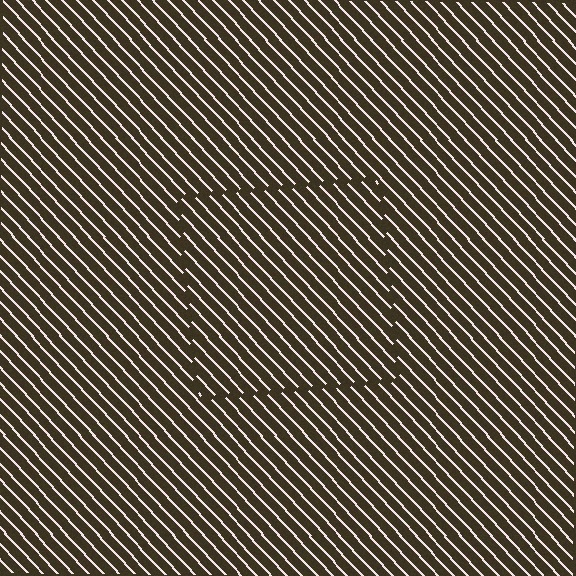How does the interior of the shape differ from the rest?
The interior of the shape contains the same grating, shifted by half a period — the contour is defined by the phase discontinuity where line-ends from the inner and outer gratings abut.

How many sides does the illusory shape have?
4 sides — the line-ends trace a square.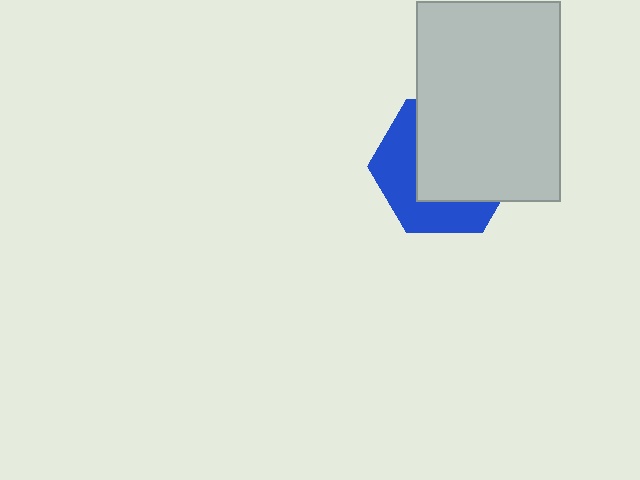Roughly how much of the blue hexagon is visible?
A small part of it is visible (roughly 41%).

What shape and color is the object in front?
The object in front is a light gray rectangle.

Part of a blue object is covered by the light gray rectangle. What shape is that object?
It is a hexagon.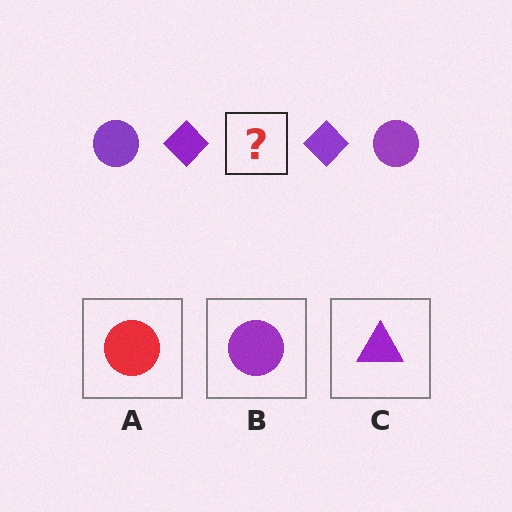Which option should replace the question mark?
Option B.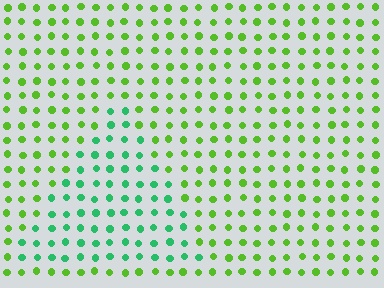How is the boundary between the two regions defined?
The boundary is defined purely by a slight shift in hue (about 44 degrees). Spacing, size, and orientation are identical on both sides.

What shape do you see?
I see a triangle.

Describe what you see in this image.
The image is filled with small lime elements in a uniform arrangement. A triangle-shaped region is visible where the elements are tinted to a slightly different hue, forming a subtle color boundary.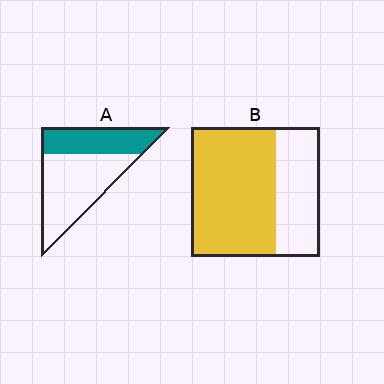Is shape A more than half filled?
No.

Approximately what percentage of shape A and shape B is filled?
A is approximately 35% and B is approximately 65%.